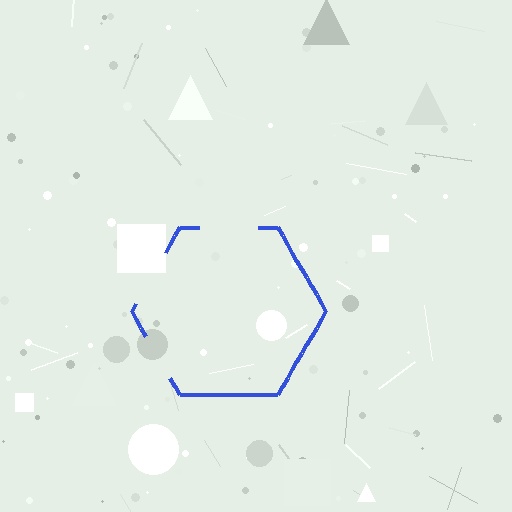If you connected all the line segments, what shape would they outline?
They would outline a hexagon.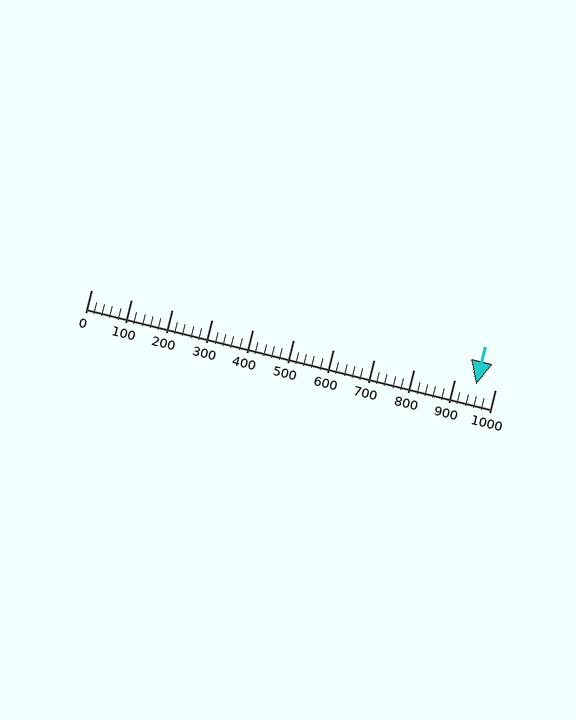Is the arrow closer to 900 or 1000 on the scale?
The arrow is closer to 1000.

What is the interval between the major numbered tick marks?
The major tick marks are spaced 100 units apart.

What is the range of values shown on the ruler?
The ruler shows values from 0 to 1000.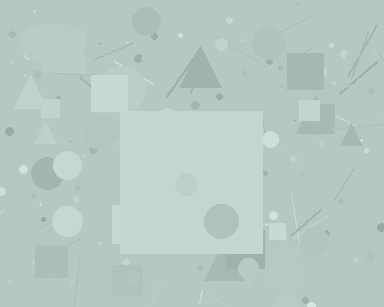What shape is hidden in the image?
A square is hidden in the image.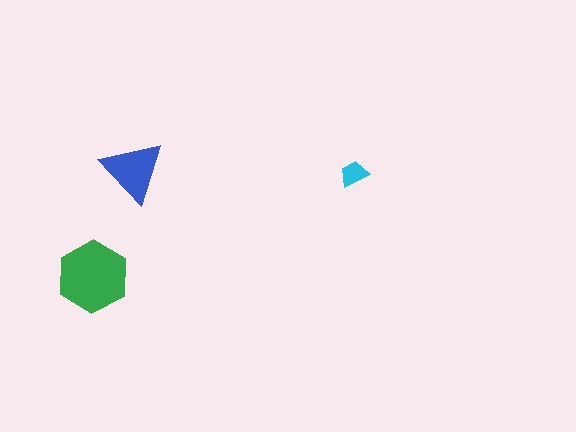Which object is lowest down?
The green hexagon is bottommost.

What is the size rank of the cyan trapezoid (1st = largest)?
3rd.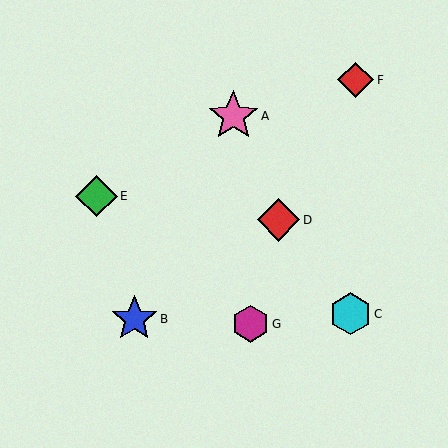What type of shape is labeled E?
Shape E is a green diamond.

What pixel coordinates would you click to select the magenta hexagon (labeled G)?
Click at (250, 324) to select the magenta hexagon G.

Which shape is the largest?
The pink star (labeled A) is the largest.